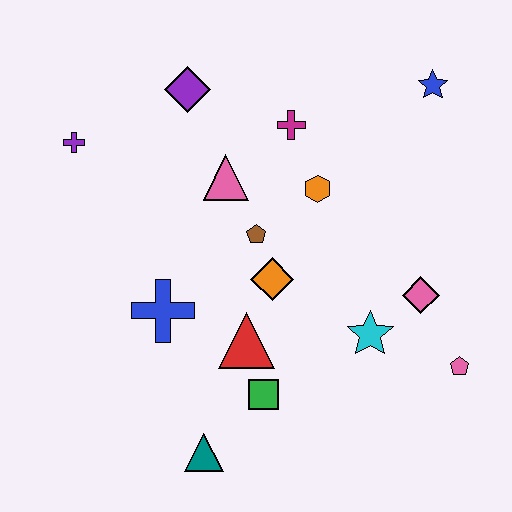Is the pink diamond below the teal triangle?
No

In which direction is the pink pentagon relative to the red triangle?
The pink pentagon is to the right of the red triangle.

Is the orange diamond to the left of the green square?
No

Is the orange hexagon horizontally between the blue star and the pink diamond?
No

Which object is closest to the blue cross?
The red triangle is closest to the blue cross.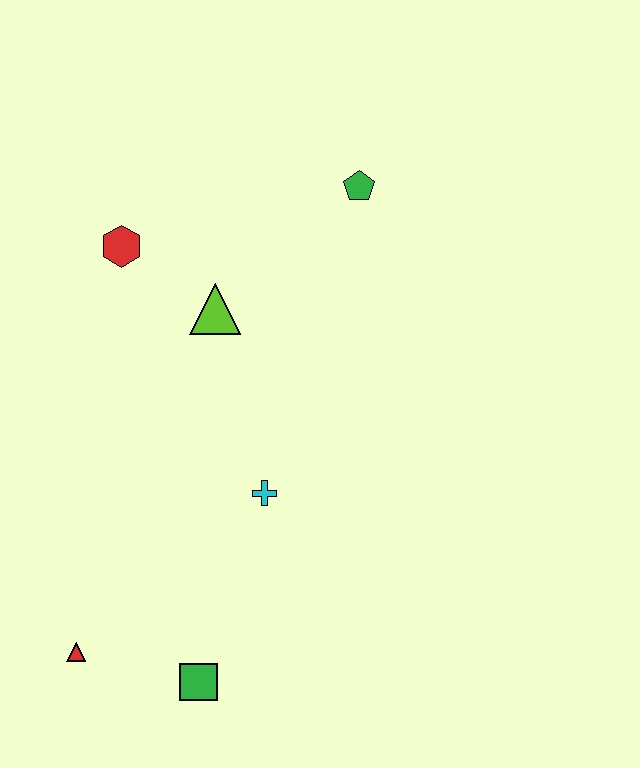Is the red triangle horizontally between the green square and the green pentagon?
No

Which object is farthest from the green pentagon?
The red triangle is farthest from the green pentagon.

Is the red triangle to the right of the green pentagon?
No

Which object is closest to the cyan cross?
The lime triangle is closest to the cyan cross.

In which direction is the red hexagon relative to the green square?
The red hexagon is above the green square.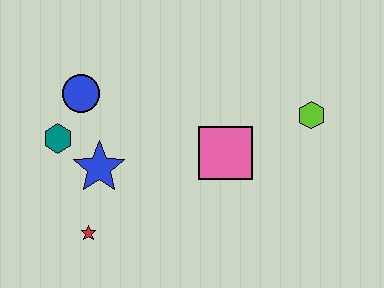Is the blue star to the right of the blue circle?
Yes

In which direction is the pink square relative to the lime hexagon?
The pink square is to the left of the lime hexagon.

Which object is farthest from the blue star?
The lime hexagon is farthest from the blue star.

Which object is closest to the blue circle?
The teal hexagon is closest to the blue circle.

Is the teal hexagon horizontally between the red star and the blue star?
No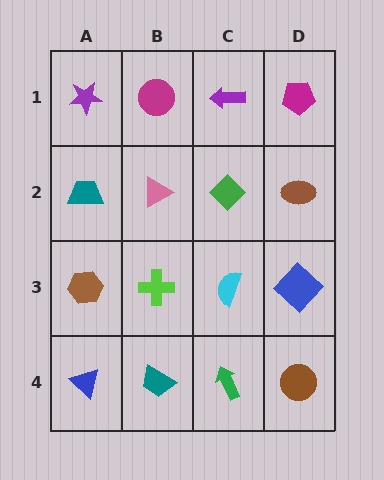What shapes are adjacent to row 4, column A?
A brown hexagon (row 3, column A), a teal trapezoid (row 4, column B).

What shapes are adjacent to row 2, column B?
A magenta circle (row 1, column B), a lime cross (row 3, column B), a teal trapezoid (row 2, column A), a green diamond (row 2, column C).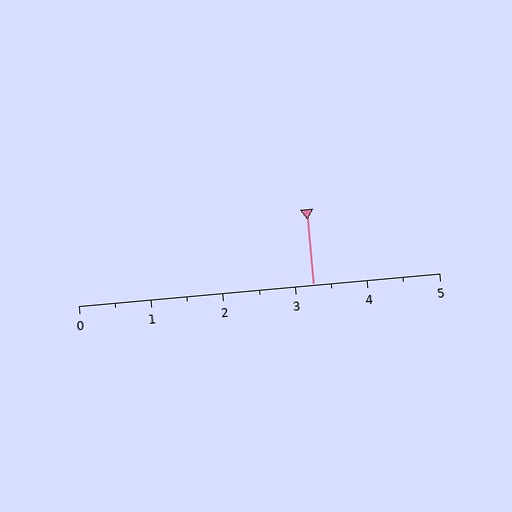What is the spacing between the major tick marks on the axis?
The major ticks are spaced 1 apart.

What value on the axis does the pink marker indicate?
The marker indicates approximately 3.2.